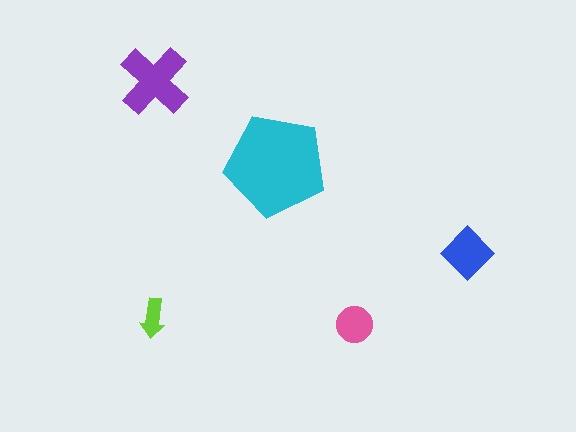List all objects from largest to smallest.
The cyan pentagon, the purple cross, the blue diamond, the pink circle, the lime arrow.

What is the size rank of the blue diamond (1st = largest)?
3rd.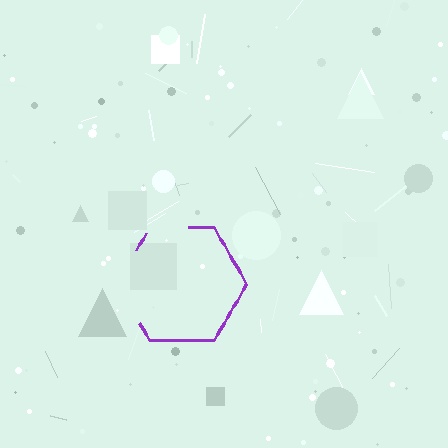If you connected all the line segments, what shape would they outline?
They would outline a hexagon.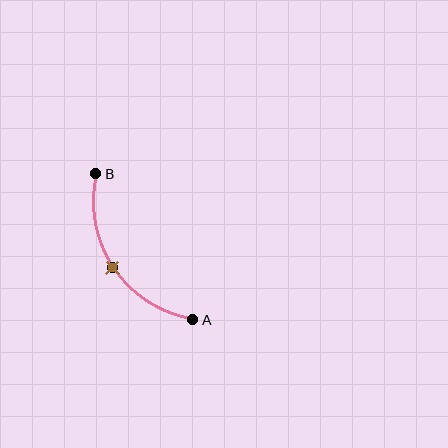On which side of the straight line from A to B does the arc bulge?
The arc bulges to the left of the straight line connecting A and B.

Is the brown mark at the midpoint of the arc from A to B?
Yes. The brown mark lies on the arc at equal arc-length from both A and B — it is the arc midpoint.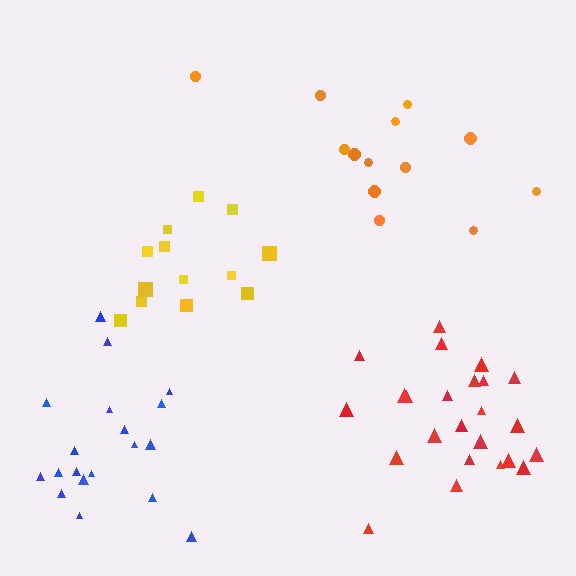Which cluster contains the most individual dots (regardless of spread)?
Red (24).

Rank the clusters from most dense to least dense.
red, blue, yellow, orange.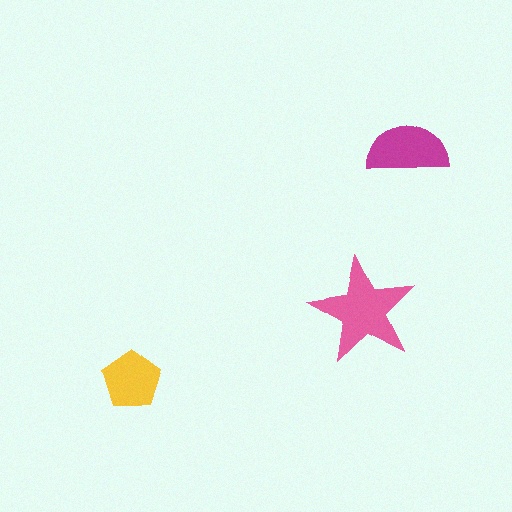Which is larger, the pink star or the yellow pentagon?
The pink star.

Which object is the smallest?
The yellow pentagon.